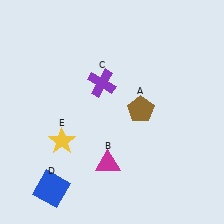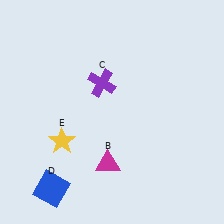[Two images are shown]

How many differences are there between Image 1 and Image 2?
There is 1 difference between the two images.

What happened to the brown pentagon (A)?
The brown pentagon (A) was removed in Image 2. It was in the top-right area of Image 1.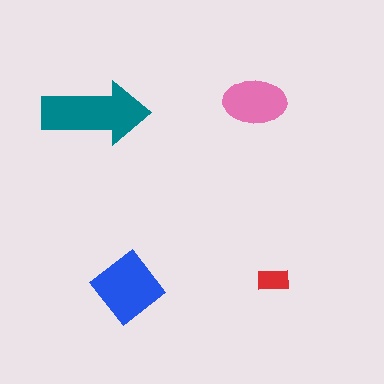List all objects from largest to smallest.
The teal arrow, the blue diamond, the pink ellipse, the red rectangle.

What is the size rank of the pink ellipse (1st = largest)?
3rd.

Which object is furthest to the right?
The red rectangle is rightmost.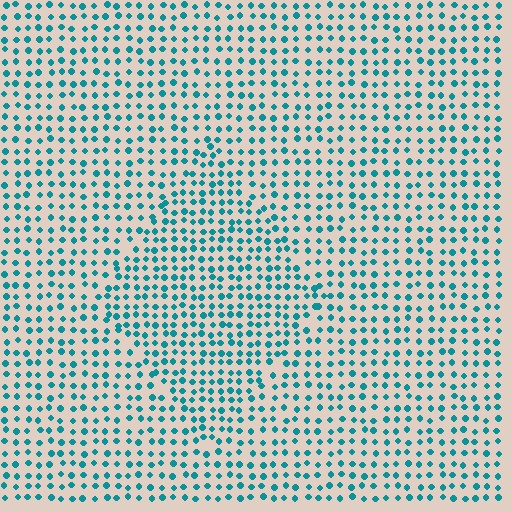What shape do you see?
I see a diamond.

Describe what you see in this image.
The image contains small teal elements arranged at two different densities. A diamond-shaped region is visible where the elements are more densely packed than the surrounding area.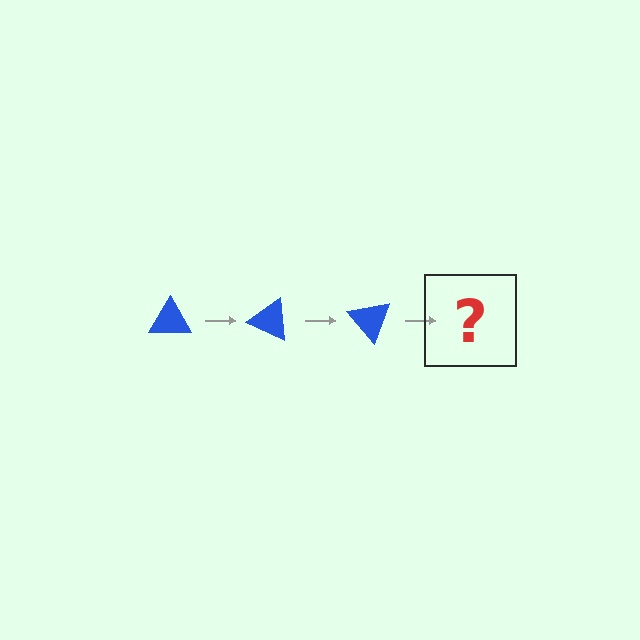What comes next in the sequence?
The next element should be a blue triangle rotated 75 degrees.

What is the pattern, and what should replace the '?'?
The pattern is that the triangle rotates 25 degrees each step. The '?' should be a blue triangle rotated 75 degrees.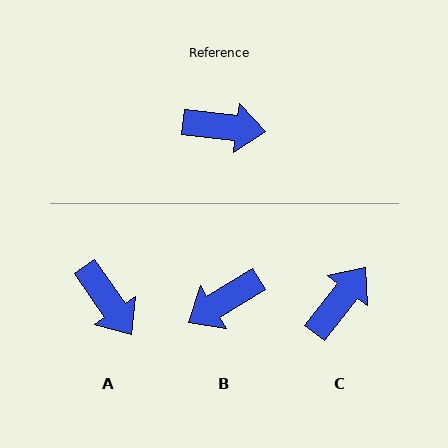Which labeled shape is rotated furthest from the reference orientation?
B, about 142 degrees away.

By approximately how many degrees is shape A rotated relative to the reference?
Approximately 49 degrees clockwise.